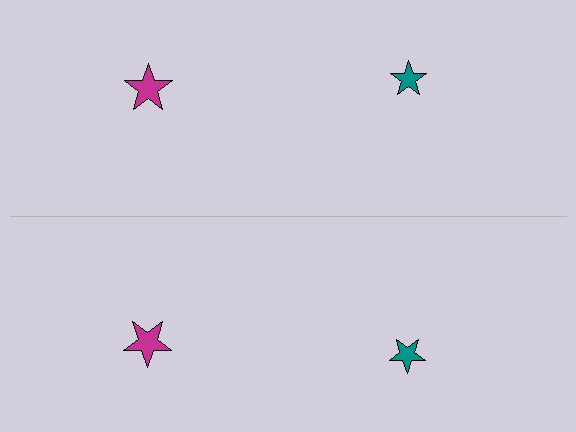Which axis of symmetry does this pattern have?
The pattern has a horizontal axis of symmetry running through the center of the image.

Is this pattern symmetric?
Yes, this pattern has bilateral (reflection) symmetry.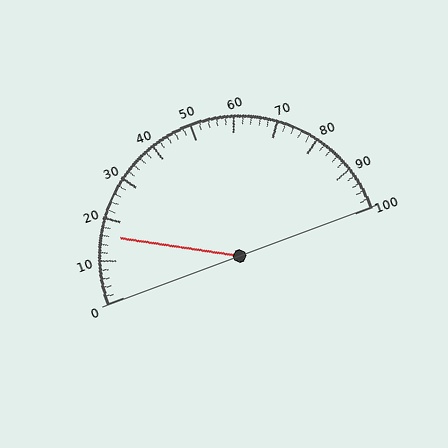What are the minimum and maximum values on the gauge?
The gauge ranges from 0 to 100.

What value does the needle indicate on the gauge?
The needle indicates approximately 16.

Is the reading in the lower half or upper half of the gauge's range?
The reading is in the lower half of the range (0 to 100).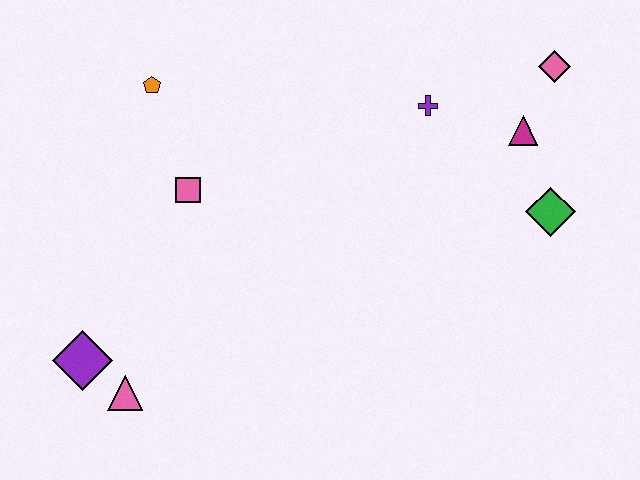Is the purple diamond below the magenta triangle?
Yes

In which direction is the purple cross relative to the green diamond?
The purple cross is to the left of the green diamond.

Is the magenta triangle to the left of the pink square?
No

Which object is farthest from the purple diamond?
The pink diamond is farthest from the purple diamond.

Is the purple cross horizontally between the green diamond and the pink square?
Yes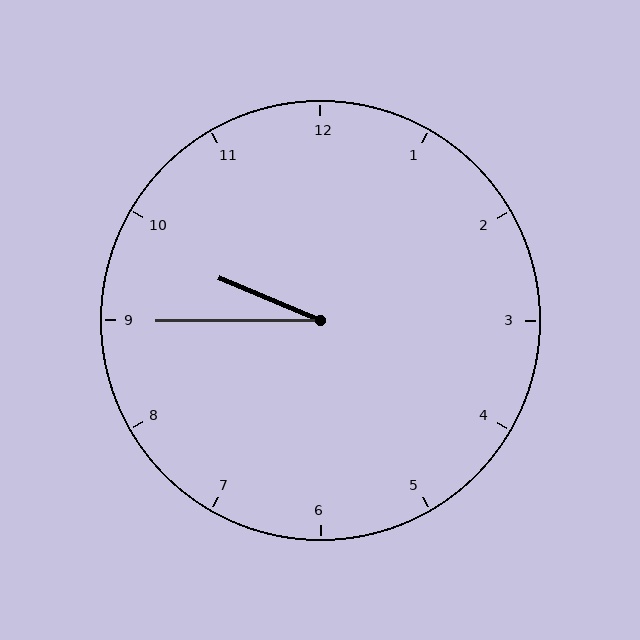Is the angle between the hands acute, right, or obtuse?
It is acute.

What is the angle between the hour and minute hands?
Approximately 22 degrees.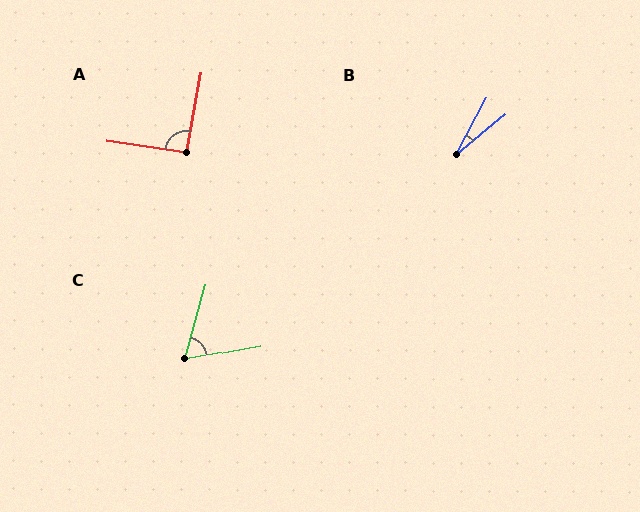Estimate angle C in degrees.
Approximately 64 degrees.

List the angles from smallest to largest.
B (22°), C (64°), A (92°).